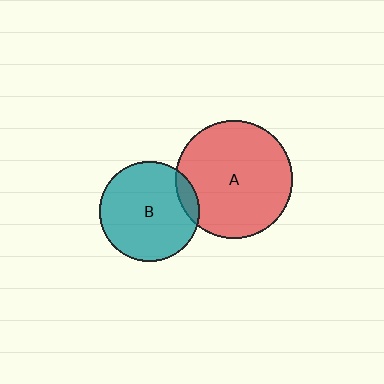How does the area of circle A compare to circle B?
Approximately 1.4 times.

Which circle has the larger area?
Circle A (red).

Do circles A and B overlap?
Yes.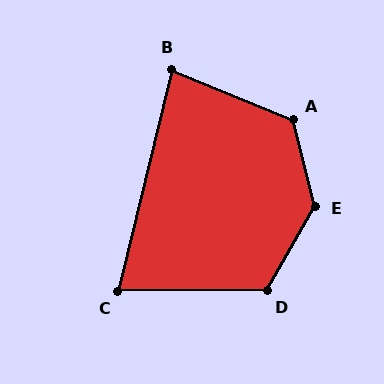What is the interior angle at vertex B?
Approximately 81 degrees (acute).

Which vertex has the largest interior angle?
E, at approximately 136 degrees.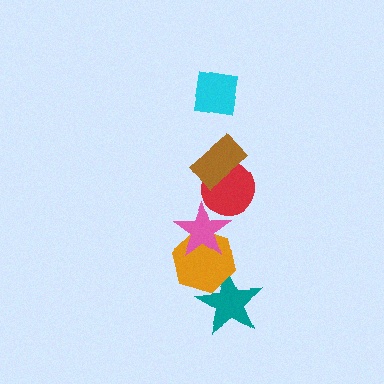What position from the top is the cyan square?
The cyan square is 1st from the top.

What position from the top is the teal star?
The teal star is 6th from the top.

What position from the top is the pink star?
The pink star is 4th from the top.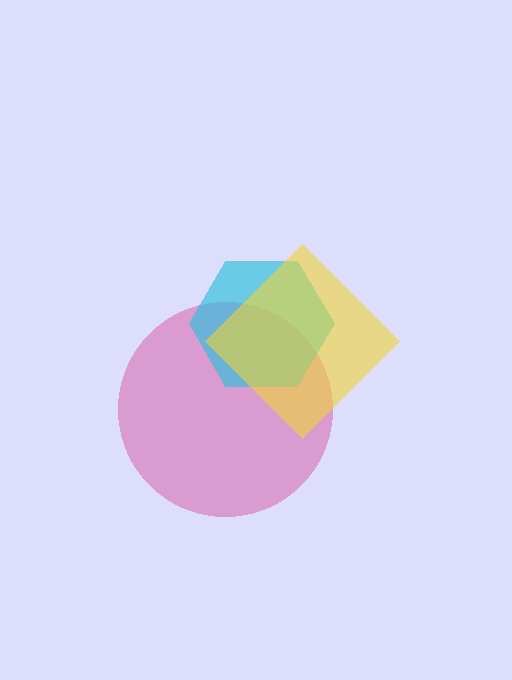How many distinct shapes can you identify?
There are 3 distinct shapes: a pink circle, a cyan hexagon, a yellow diamond.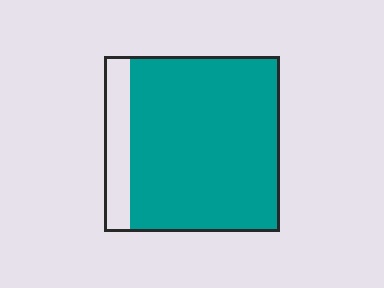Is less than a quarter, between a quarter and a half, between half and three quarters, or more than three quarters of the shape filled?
More than three quarters.